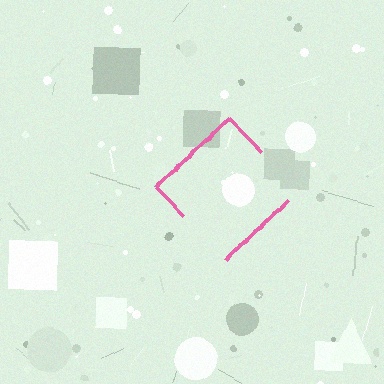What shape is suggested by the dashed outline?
The dashed outline suggests a diamond.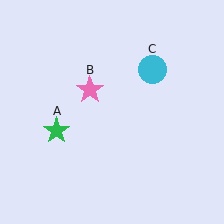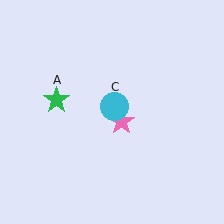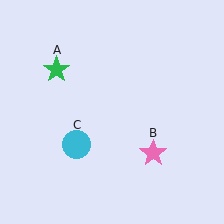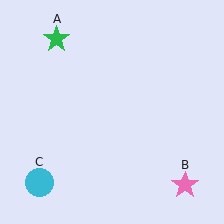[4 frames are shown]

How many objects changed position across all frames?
3 objects changed position: green star (object A), pink star (object B), cyan circle (object C).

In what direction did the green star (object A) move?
The green star (object A) moved up.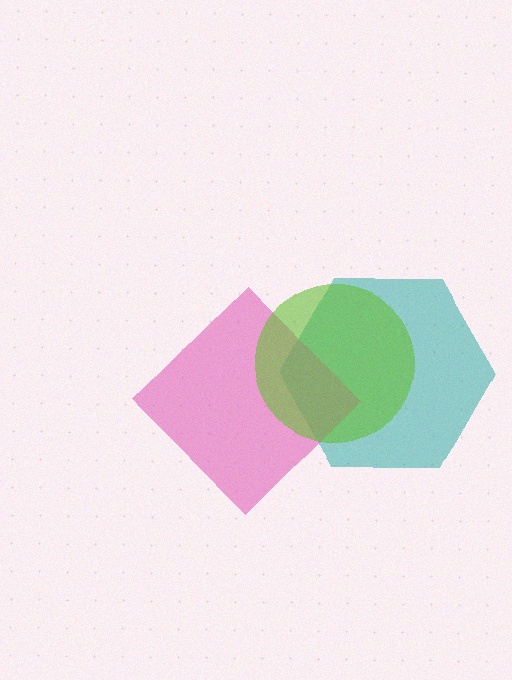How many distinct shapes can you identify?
There are 3 distinct shapes: a teal hexagon, a pink diamond, a lime circle.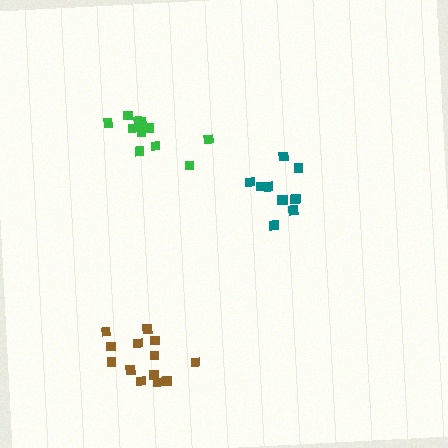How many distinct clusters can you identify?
There are 3 distinct clusters.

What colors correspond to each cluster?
The clusters are colored: green, brown, teal.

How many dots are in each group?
Group 1: 11 dots, Group 2: 13 dots, Group 3: 11 dots (35 total).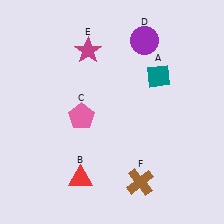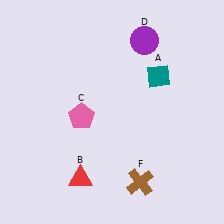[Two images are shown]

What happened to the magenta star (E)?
The magenta star (E) was removed in Image 2. It was in the top-left area of Image 1.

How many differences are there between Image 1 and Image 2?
There is 1 difference between the two images.